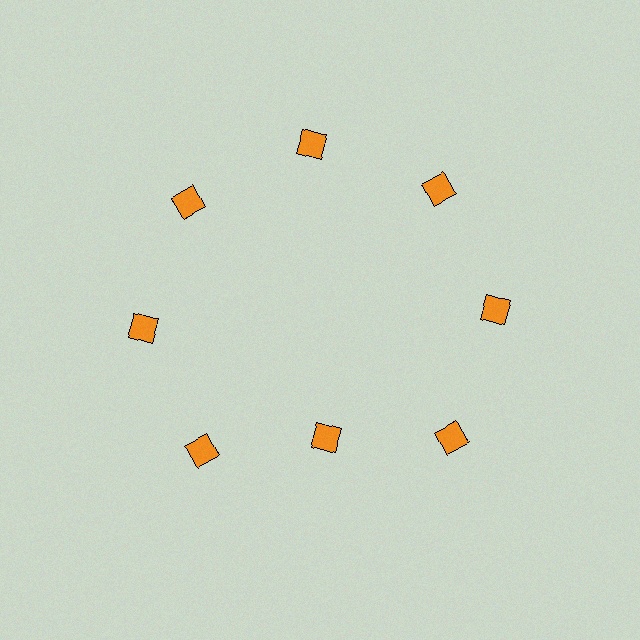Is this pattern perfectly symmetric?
No. The 8 orange diamonds are arranged in a ring, but one element near the 6 o'clock position is pulled inward toward the center, breaking the 8-fold rotational symmetry.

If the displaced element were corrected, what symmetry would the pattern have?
It would have 8-fold rotational symmetry — the pattern would map onto itself every 45 degrees.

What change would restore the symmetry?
The symmetry would be restored by moving it outward, back onto the ring so that all 8 diamonds sit at equal angles and equal distance from the center.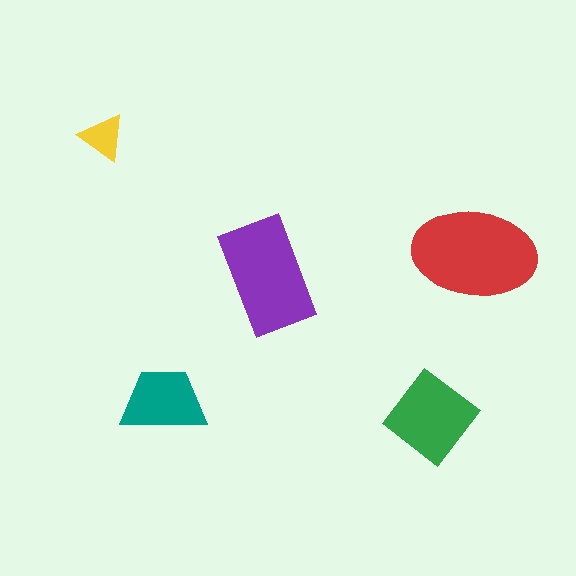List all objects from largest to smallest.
The red ellipse, the purple rectangle, the green diamond, the teal trapezoid, the yellow triangle.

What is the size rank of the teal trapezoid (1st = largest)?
4th.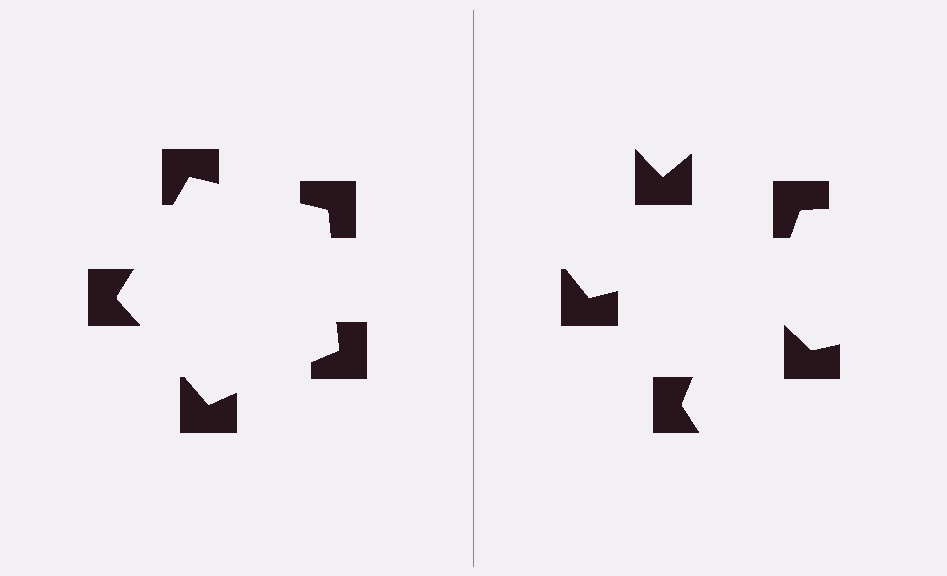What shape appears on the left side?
An illusory pentagon.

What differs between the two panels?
The notched squares are positioned identically on both sides; only the wedge orientations differ. On the left they align to a pentagon; on the right they are misaligned.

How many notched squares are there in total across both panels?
10 — 5 on each side.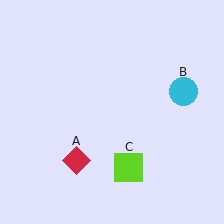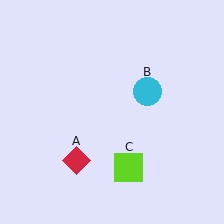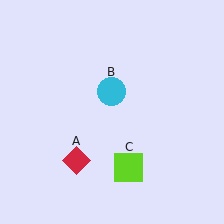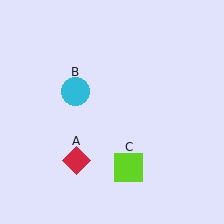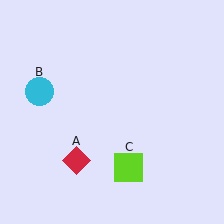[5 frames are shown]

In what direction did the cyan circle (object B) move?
The cyan circle (object B) moved left.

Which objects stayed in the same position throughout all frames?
Red diamond (object A) and lime square (object C) remained stationary.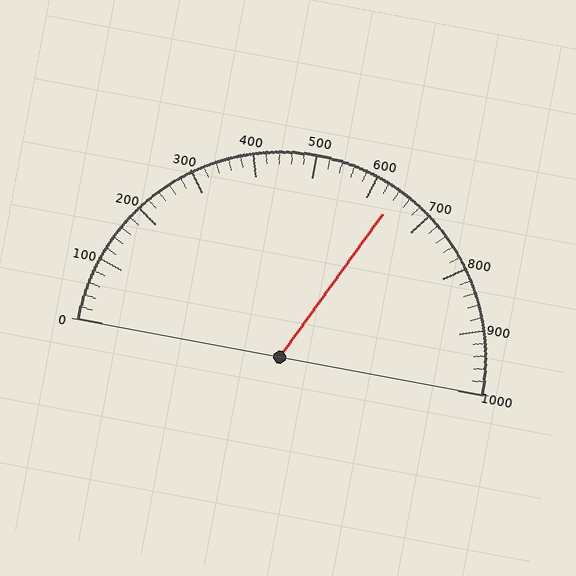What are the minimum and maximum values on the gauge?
The gauge ranges from 0 to 1000.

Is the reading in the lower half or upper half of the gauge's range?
The reading is in the upper half of the range (0 to 1000).